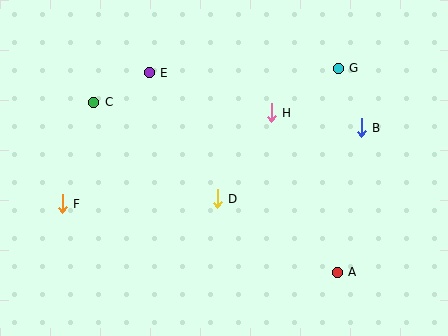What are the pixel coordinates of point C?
Point C is at (94, 102).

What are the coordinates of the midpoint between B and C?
The midpoint between B and C is at (227, 115).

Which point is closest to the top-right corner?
Point G is closest to the top-right corner.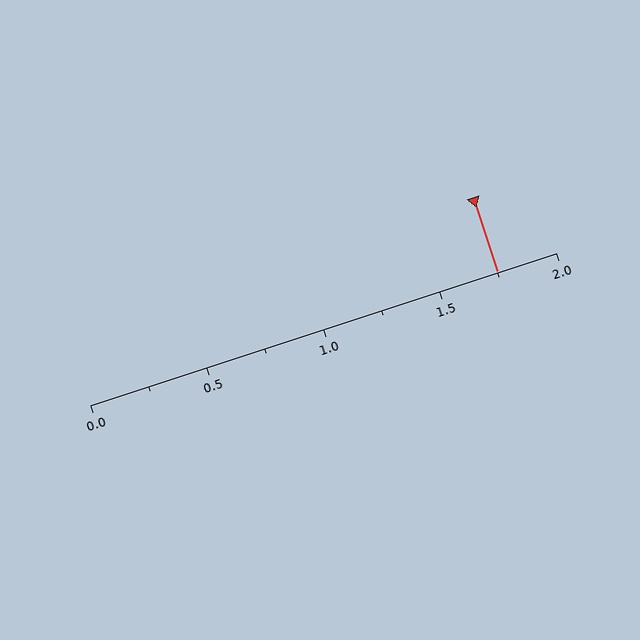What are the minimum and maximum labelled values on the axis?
The axis runs from 0.0 to 2.0.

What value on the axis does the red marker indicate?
The marker indicates approximately 1.75.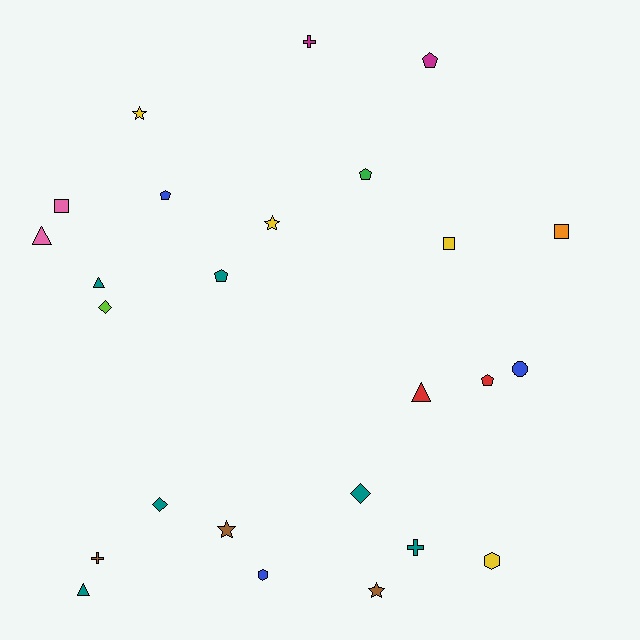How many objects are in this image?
There are 25 objects.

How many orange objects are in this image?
There is 1 orange object.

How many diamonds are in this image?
There are 3 diamonds.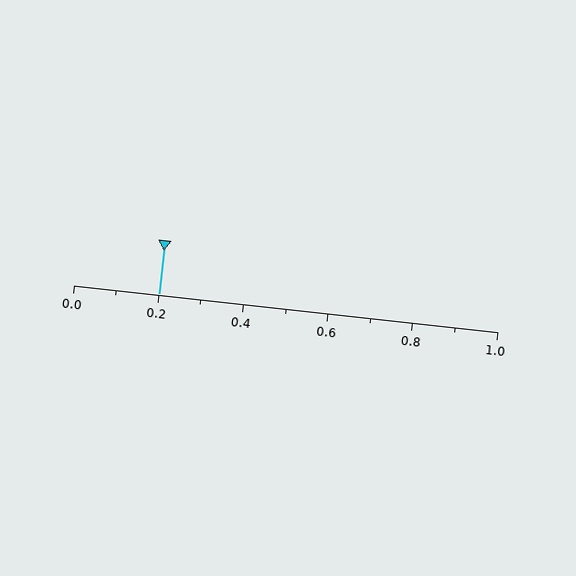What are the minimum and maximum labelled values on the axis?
The axis runs from 0.0 to 1.0.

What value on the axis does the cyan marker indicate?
The marker indicates approximately 0.2.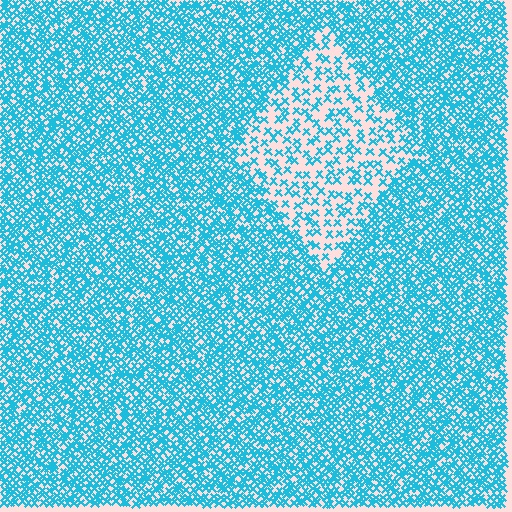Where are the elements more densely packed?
The elements are more densely packed outside the diamond boundary.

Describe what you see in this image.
The image contains small cyan elements arranged at two different densities. A diamond-shaped region is visible where the elements are less densely packed than the surrounding area.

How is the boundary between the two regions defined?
The boundary is defined by a change in element density (approximately 2.5x ratio). All elements are the same color, size, and shape.